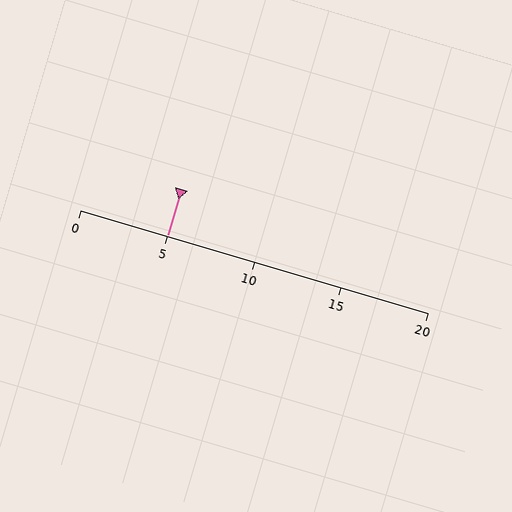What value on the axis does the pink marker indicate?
The marker indicates approximately 5.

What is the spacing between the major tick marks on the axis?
The major ticks are spaced 5 apart.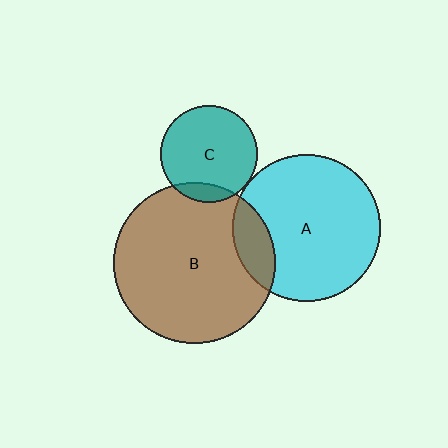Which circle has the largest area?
Circle B (brown).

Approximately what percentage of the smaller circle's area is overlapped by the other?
Approximately 10%.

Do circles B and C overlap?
Yes.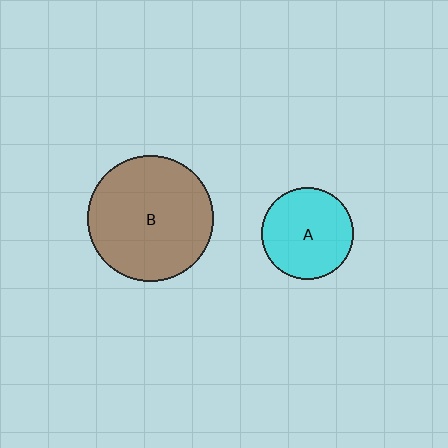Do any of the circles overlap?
No, none of the circles overlap.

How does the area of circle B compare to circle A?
Approximately 1.9 times.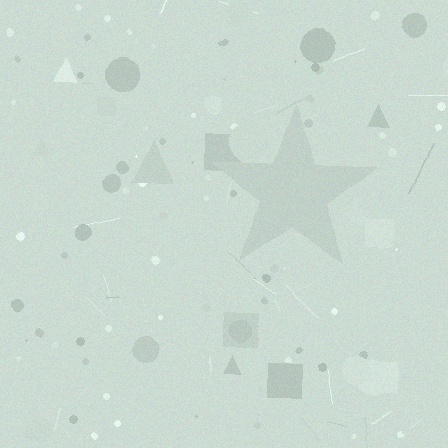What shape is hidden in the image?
A star is hidden in the image.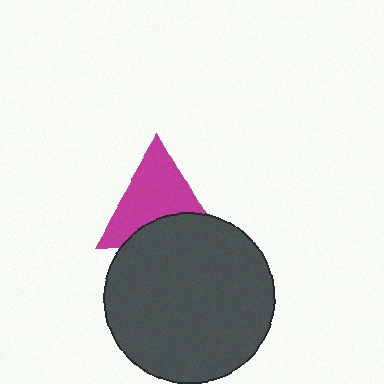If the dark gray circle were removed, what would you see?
You would see the complete magenta triangle.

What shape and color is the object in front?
The object in front is a dark gray circle.